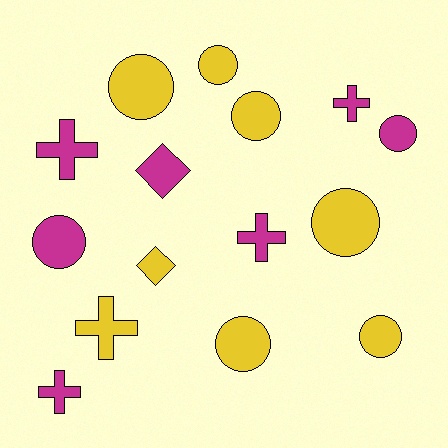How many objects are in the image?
There are 15 objects.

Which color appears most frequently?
Yellow, with 8 objects.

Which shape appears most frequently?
Circle, with 8 objects.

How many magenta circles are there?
There are 2 magenta circles.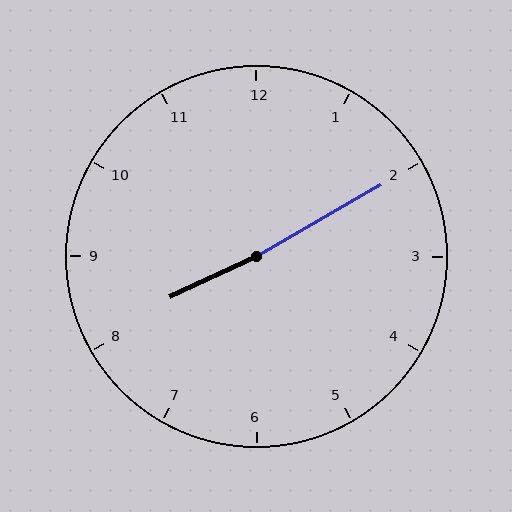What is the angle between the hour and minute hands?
Approximately 175 degrees.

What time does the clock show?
8:10.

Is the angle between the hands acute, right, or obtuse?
It is obtuse.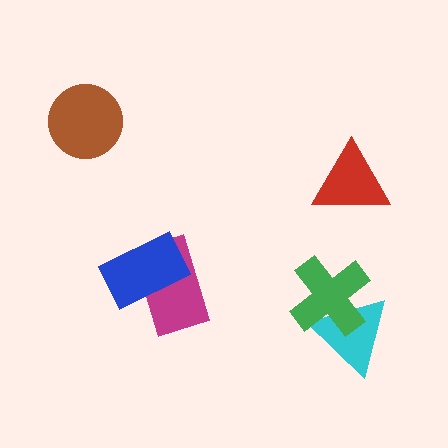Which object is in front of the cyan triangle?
The green cross is in front of the cyan triangle.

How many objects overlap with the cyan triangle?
1 object overlaps with the cyan triangle.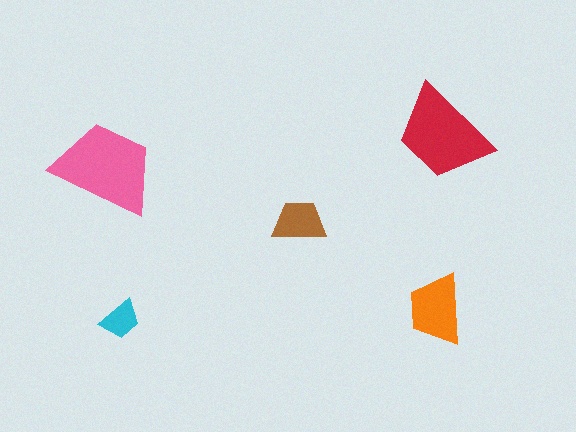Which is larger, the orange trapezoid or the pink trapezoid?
The pink one.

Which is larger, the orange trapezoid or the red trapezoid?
The red one.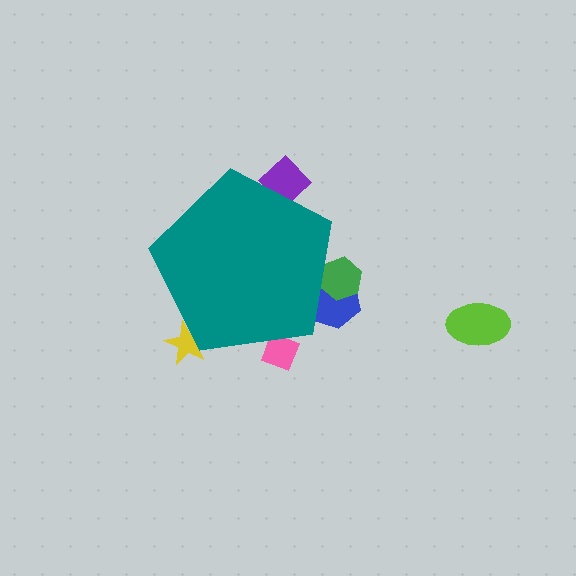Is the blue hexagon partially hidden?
Yes, the blue hexagon is partially hidden behind the teal pentagon.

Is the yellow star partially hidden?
Yes, the yellow star is partially hidden behind the teal pentagon.